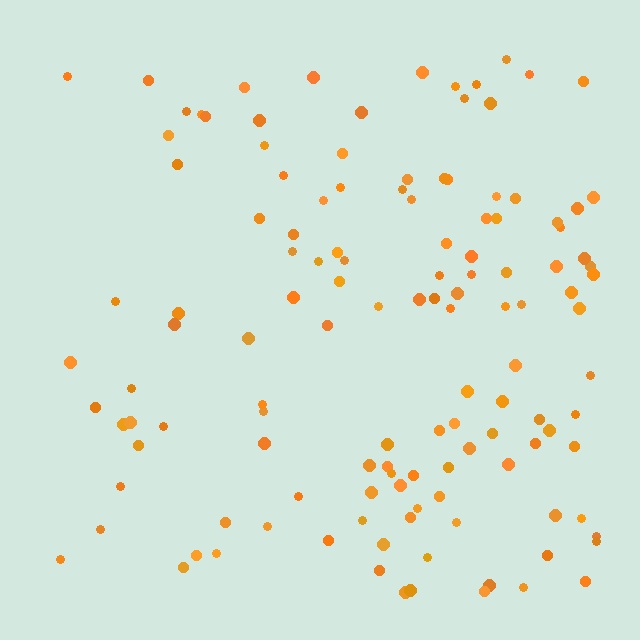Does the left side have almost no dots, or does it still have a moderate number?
Still a moderate number, just noticeably fewer than the right.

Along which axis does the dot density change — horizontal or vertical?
Horizontal.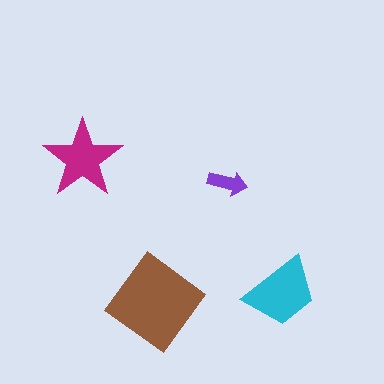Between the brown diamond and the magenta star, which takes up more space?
The brown diamond.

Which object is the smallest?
The purple arrow.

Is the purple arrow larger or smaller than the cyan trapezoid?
Smaller.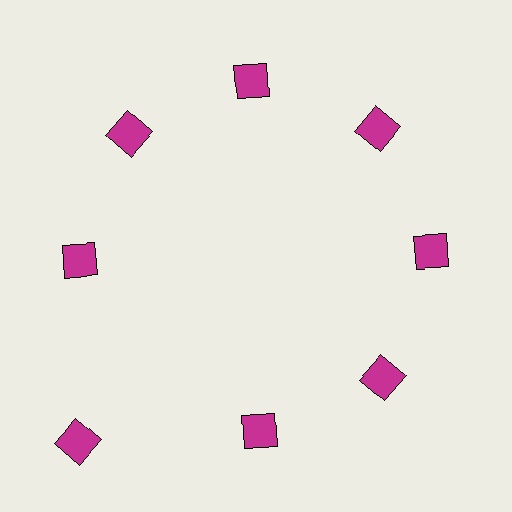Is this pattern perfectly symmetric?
No. The 8 magenta diamonds are arranged in a ring, but one element near the 8 o'clock position is pushed outward from the center, breaking the 8-fold rotational symmetry.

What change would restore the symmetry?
The symmetry would be restored by moving it inward, back onto the ring so that all 8 diamonds sit at equal angles and equal distance from the center.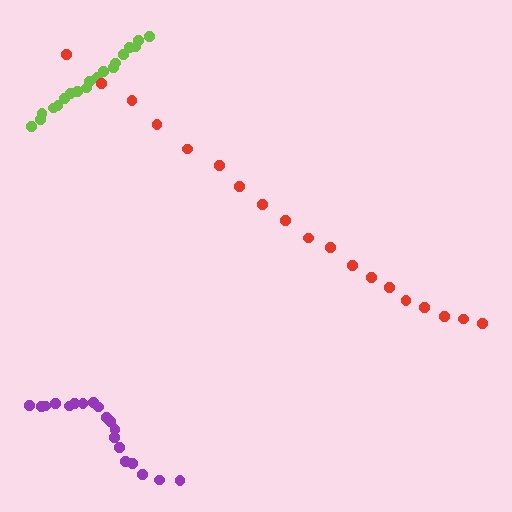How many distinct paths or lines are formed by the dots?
There are 3 distinct paths.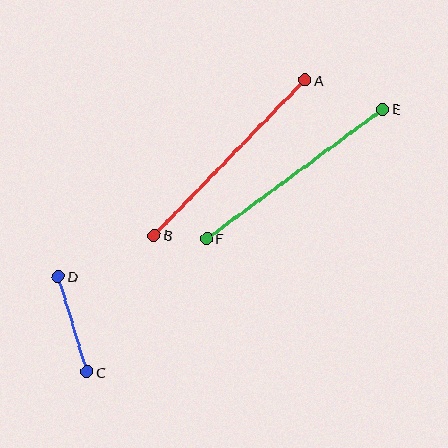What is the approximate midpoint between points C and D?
The midpoint is at approximately (73, 324) pixels.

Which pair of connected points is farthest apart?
Points E and F are farthest apart.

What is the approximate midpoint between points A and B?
The midpoint is at approximately (230, 158) pixels.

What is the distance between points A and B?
The distance is approximately 217 pixels.